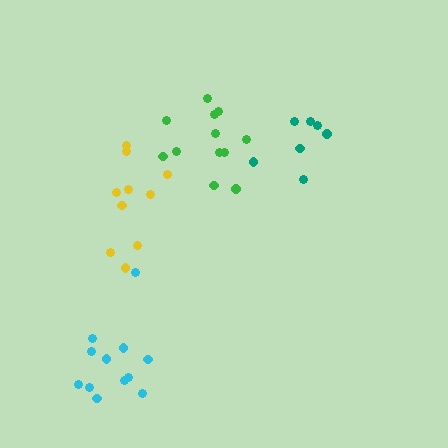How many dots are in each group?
Group 1: 12 dots, Group 2: 7 dots, Group 3: 10 dots, Group 4: 12 dots (41 total).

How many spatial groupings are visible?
There are 4 spatial groupings.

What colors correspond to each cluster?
The clusters are colored: green, teal, yellow, cyan.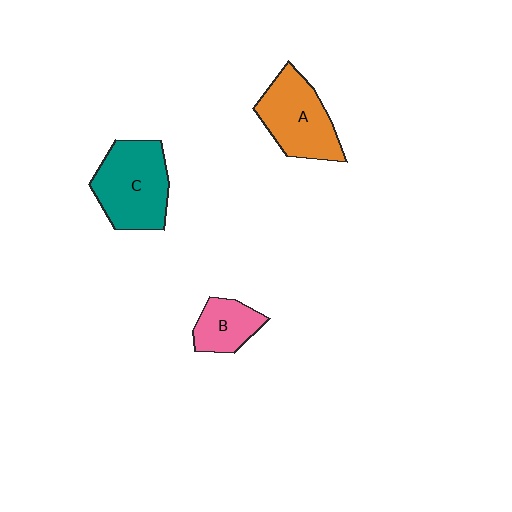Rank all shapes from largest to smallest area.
From largest to smallest: C (teal), A (orange), B (pink).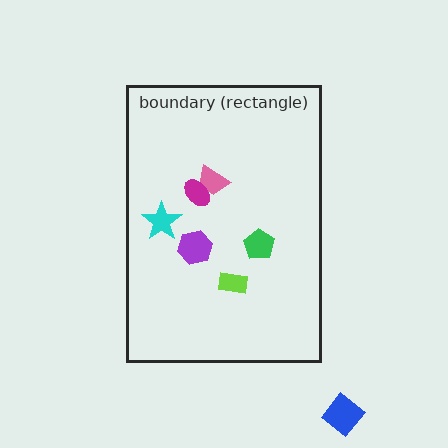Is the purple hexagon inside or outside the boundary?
Inside.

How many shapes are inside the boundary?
6 inside, 1 outside.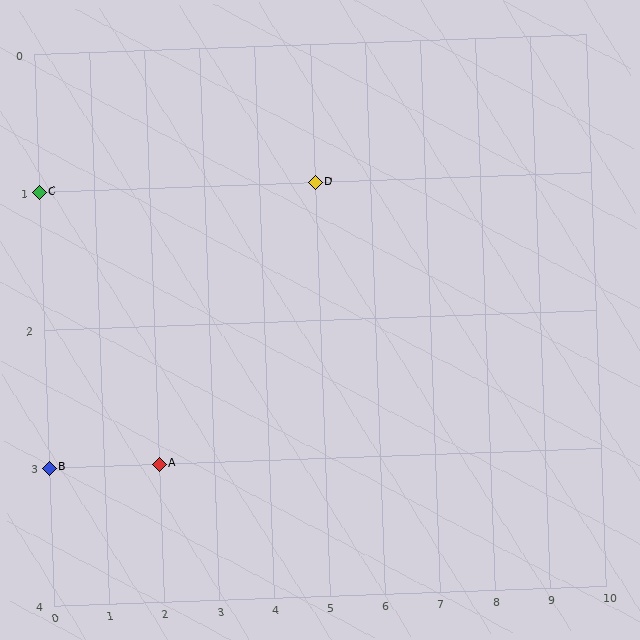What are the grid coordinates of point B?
Point B is at grid coordinates (0, 3).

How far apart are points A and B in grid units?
Points A and B are 2 columns apart.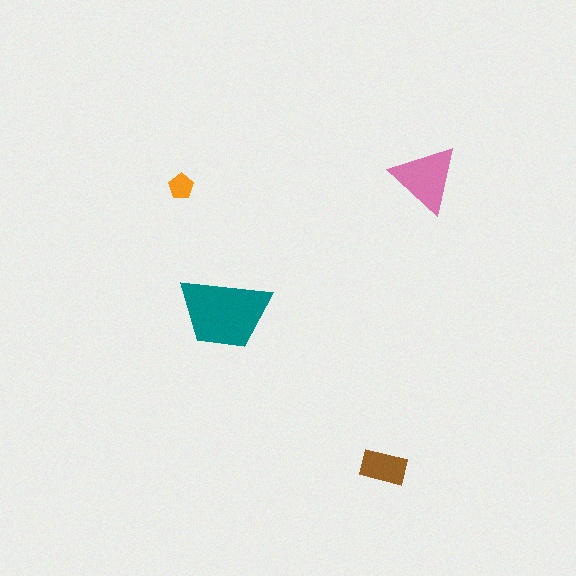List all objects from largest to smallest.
The teal trapezoid, the pink triangle, the brown rectangle, the orange pentagon.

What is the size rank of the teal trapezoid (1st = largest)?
1st.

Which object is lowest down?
The brown rectangle is bottommost.